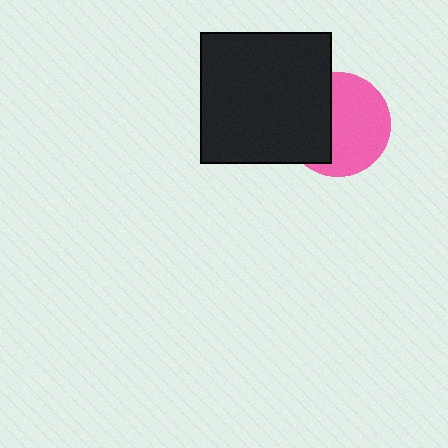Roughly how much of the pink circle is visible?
About half of it is visible (roughly 61%).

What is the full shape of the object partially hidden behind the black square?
The partially hidden object is a pink circle.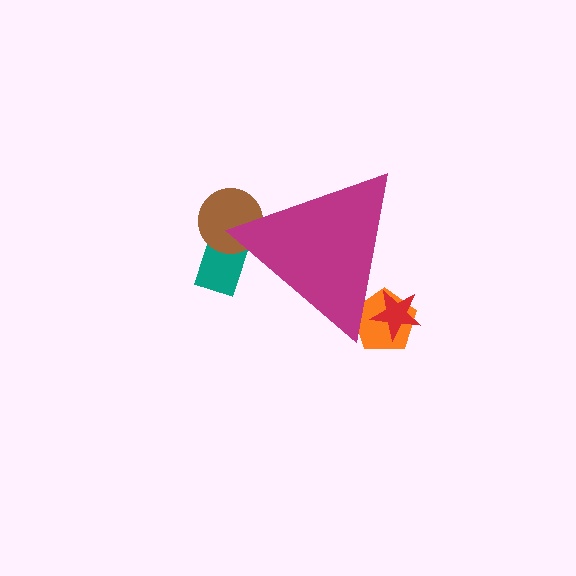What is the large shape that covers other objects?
A magenta triangle.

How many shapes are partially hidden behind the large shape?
4 shapes are partially hidden.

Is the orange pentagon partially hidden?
Yes, the orange pentagon is partially hidden behind the magenta triangle.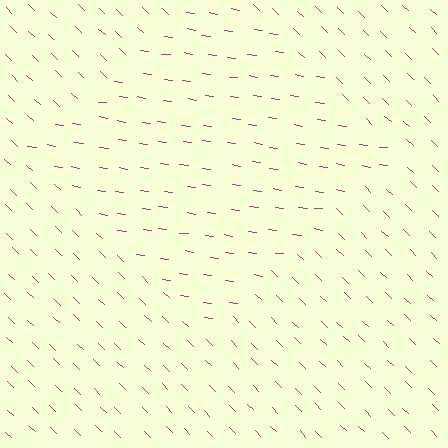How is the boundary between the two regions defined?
The boundary is defined purely by a change in line orientation (approximately 37 degrees difference). All lines are the same color and thickness.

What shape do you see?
I see a diamond.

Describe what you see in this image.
The image is filled with small magenta line segments. A diamond region in the image has lines oriented differently from the surrounding lines, creating a visible texture boundary.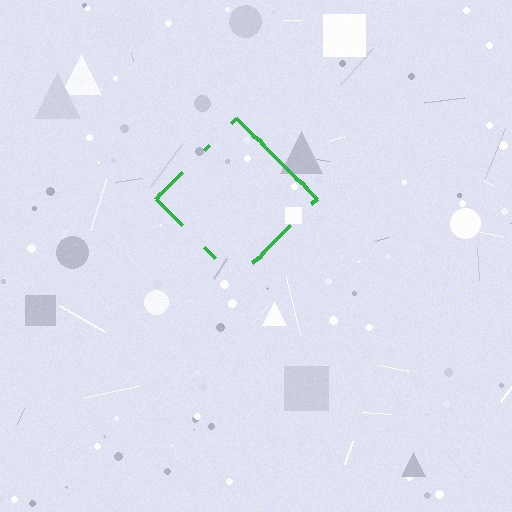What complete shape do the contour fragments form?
The contour fragments form a diamond.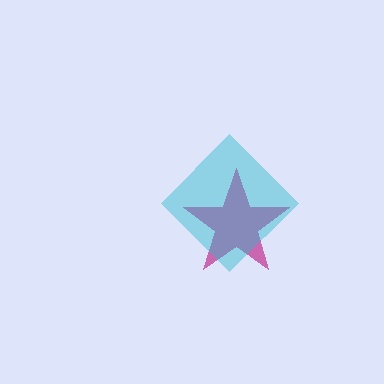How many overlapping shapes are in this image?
There are 2 overlapping shapes in the image.